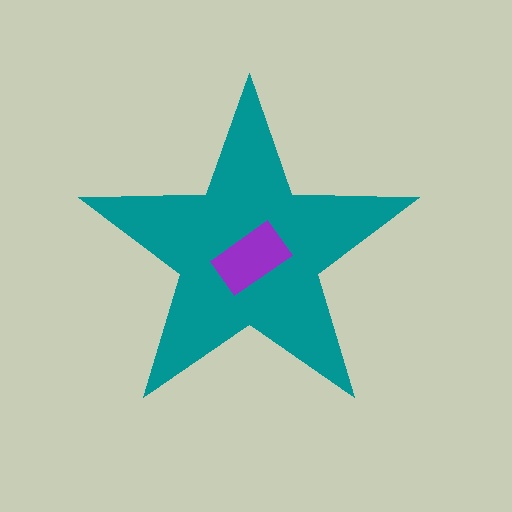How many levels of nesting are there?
2.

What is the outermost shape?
The teal star.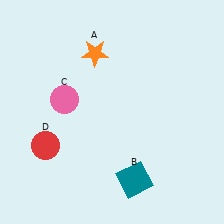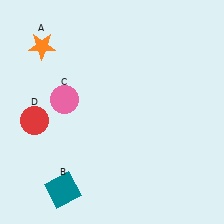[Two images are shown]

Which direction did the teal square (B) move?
The teal square (B) moved left.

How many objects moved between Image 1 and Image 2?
3 objects moved between the two images.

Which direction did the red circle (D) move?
The red circle (D) moved up.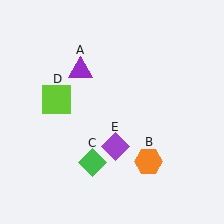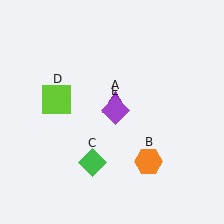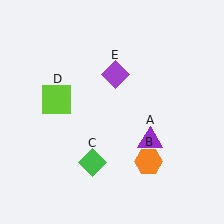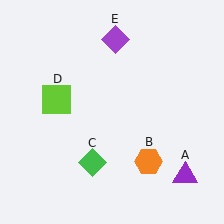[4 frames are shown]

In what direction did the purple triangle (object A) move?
The purple triangle (object A) moved down and to the right.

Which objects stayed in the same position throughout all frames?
Orange hexagon (object B) and green diamond (object C) and lime square (object D) remained stationary.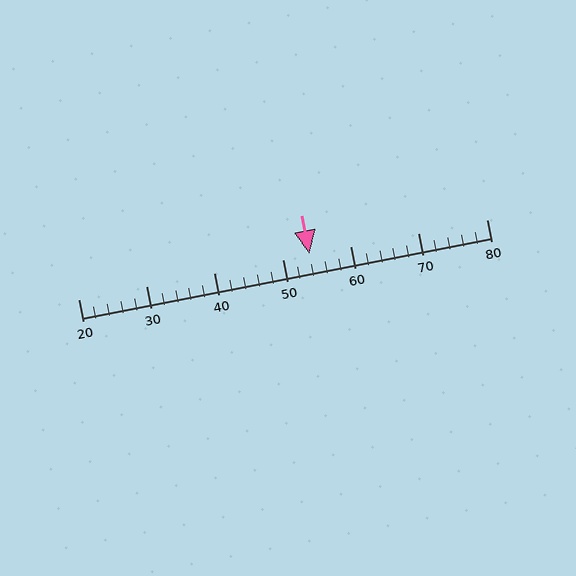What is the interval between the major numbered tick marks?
The major tick marks are spaced 10 units apart.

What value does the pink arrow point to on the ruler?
The pink arrow points to approximately 54.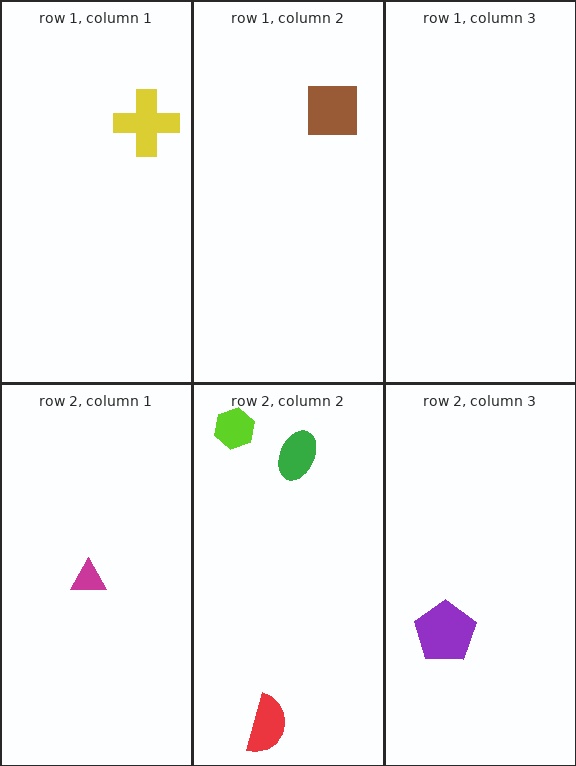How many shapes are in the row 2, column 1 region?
1.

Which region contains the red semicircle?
The row 2, column 2 region.